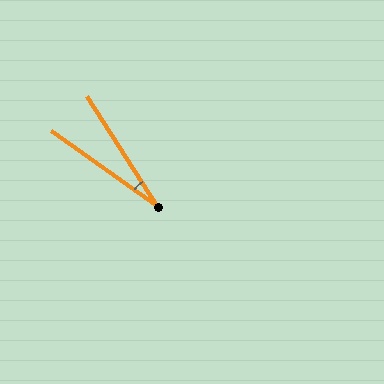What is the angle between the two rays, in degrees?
Approximately 22 degrees.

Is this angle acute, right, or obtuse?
It is acute.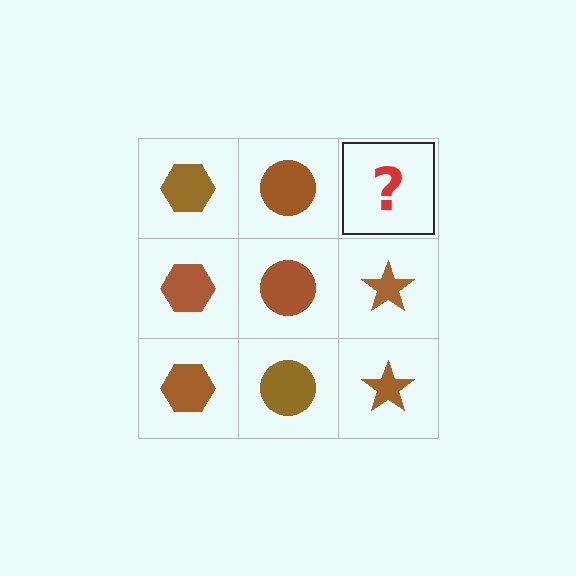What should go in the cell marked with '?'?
The missing cell should contain a brown star.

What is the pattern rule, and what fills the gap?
The rule is that each column has a consistent shape. The gap should be filled with a brown star.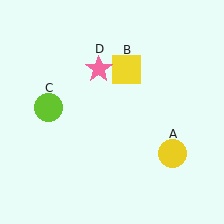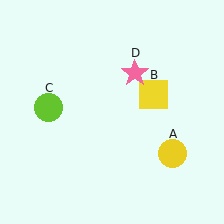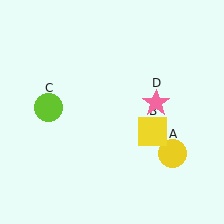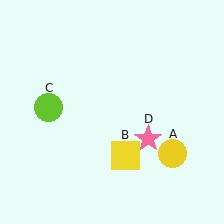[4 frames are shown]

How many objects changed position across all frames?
2 objects changed position: yellow square (object B), pink star (object D).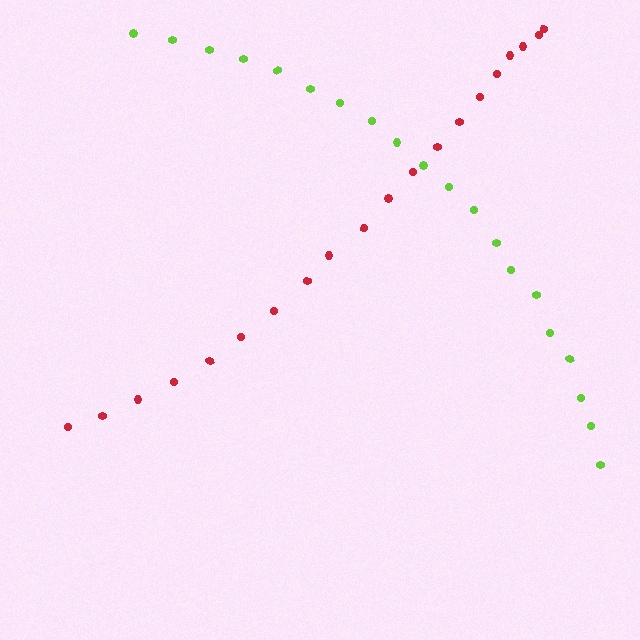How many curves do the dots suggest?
There are 2 distinct paths.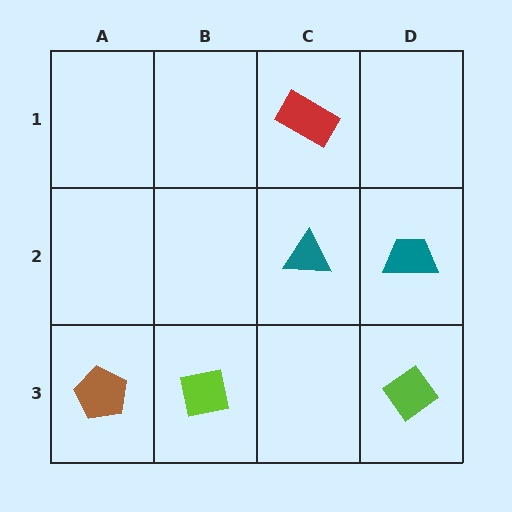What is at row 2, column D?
A teal trapezoid.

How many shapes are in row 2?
2 shapes.